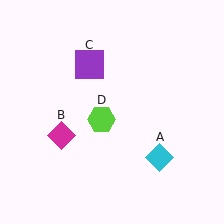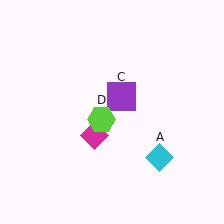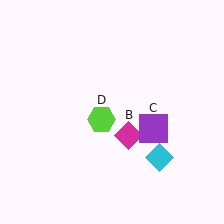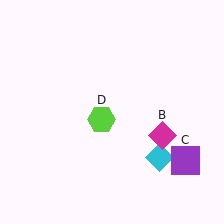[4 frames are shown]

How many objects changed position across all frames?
2 objects changed position: magenta diamond (object B), purple square (object C).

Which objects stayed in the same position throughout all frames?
Cyan diamond (object A) and lime hexagon (object D) remained stationary.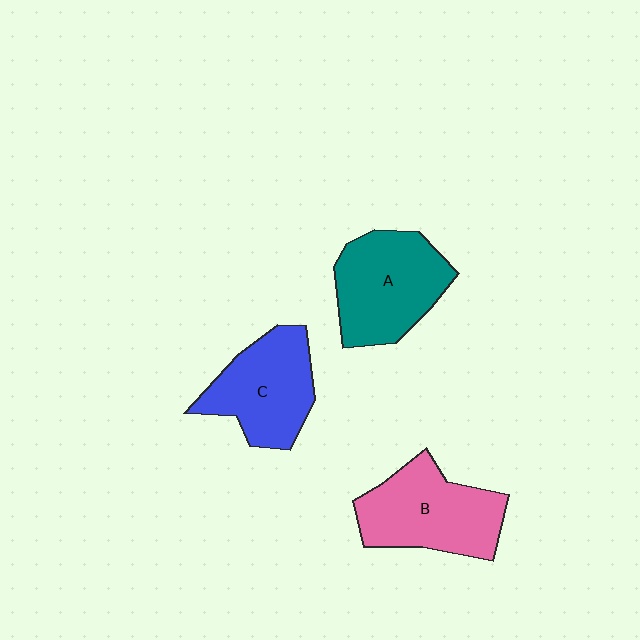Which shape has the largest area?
Shape B (pink).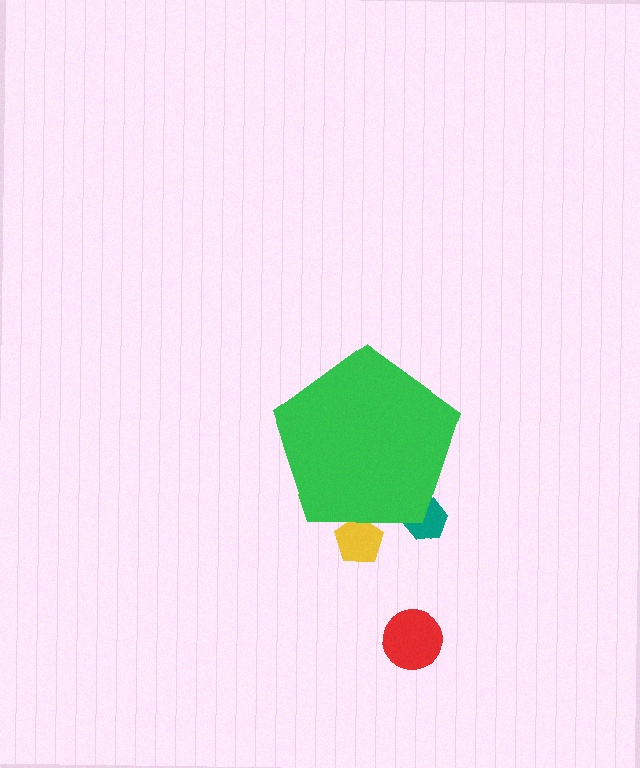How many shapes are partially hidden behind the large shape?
2 shapes are partially hidden.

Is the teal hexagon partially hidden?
Yes, the teal hexagon is partially hidden behind the green pentagon.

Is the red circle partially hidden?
No, the red circle is fully visible.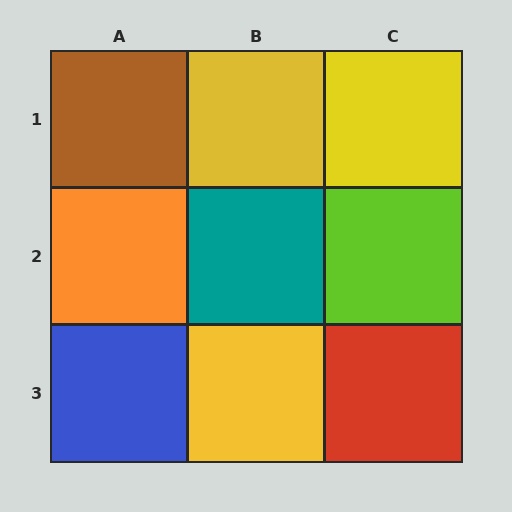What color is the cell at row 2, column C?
Lime.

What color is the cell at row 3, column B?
Yellow.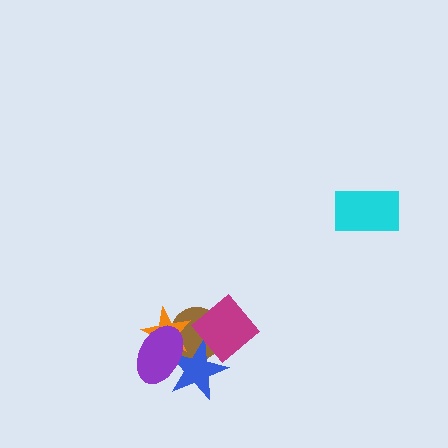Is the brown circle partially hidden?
Yes, it is partially covered by another shape.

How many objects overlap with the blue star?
4 objects overlap with the blue star.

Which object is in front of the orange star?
The purple ellipse is in front of the orange star.